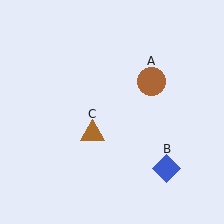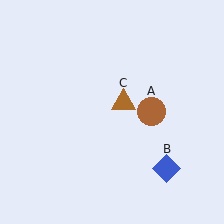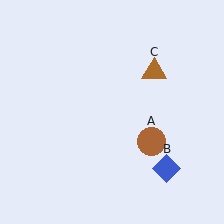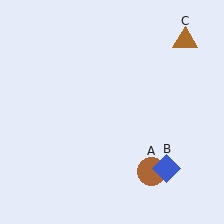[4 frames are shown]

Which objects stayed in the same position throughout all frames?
Blue diamond (object B) remained stationary.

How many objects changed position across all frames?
2 objects changed position: brown circle (object A), brown triangle (object C).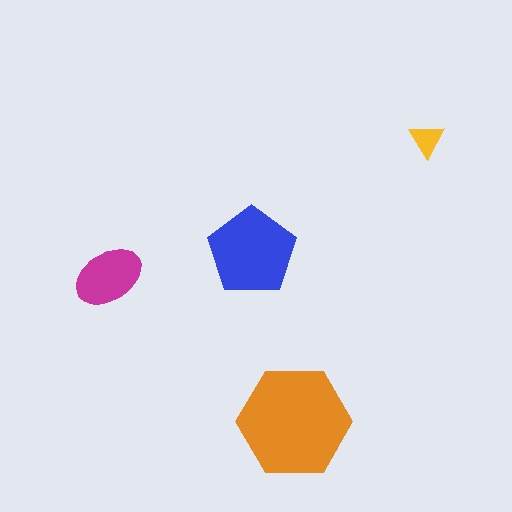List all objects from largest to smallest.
The orange hexagon, the blue pentagon, the magenta ellipse, the yellow triangle.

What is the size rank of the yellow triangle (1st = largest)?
4th.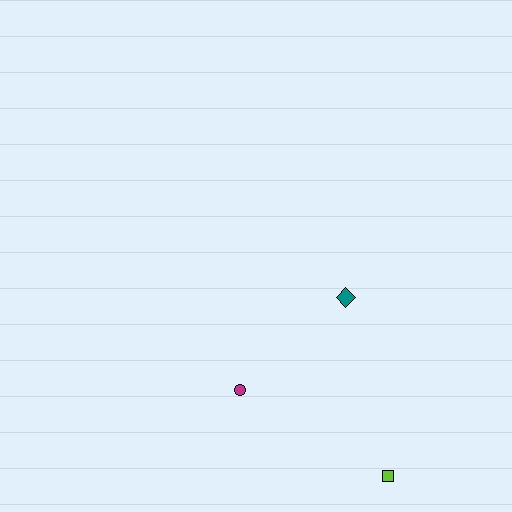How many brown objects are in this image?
There are no brown objects.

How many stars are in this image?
There are no stars.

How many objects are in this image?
There are 3 objects.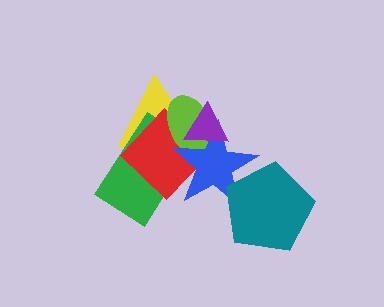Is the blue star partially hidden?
Yes, it is partially covered by another shape.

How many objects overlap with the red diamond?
5 objects overlap with the red diamond.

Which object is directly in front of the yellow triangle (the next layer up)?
The green rectangle is directly in front of the yellow triangle.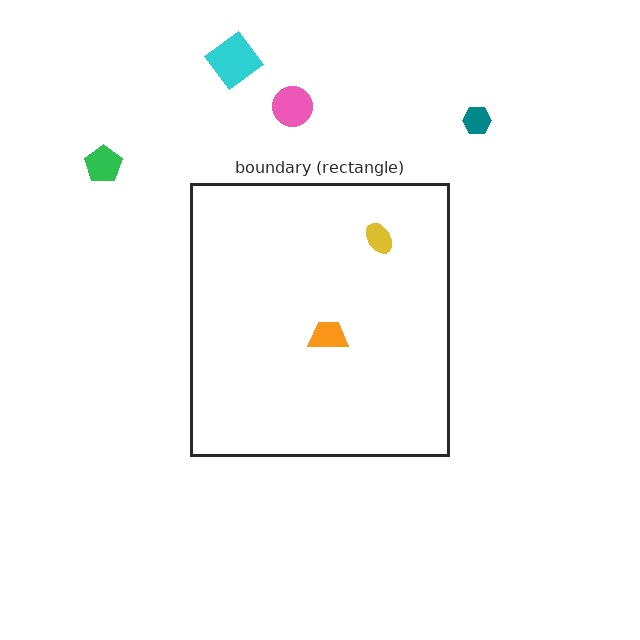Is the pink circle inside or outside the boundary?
Outside.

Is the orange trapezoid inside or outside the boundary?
Inside.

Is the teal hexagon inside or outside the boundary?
Outside.